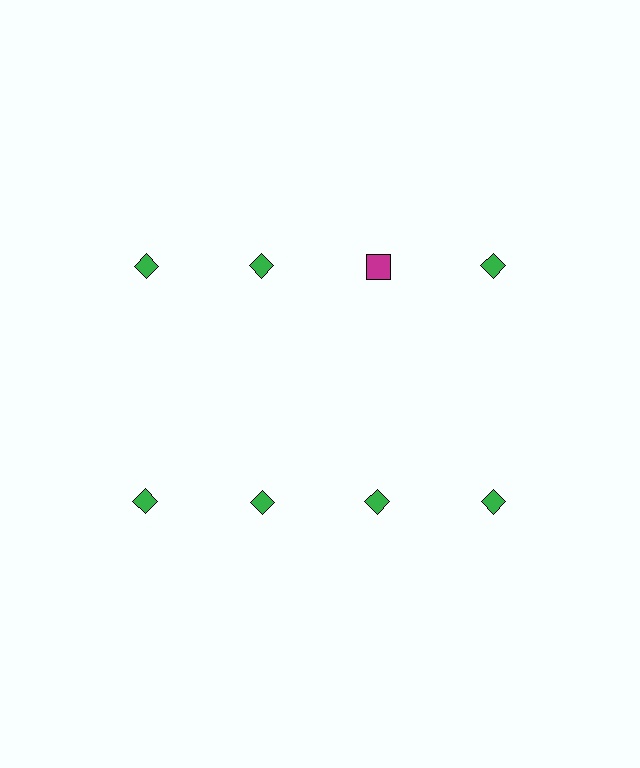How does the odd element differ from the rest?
It differs in both color (magenta instead of green) and shape (square instead of diamond).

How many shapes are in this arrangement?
There are 8 shapes arranged in a grid pattern.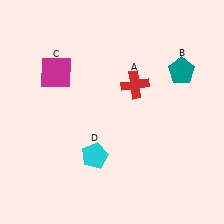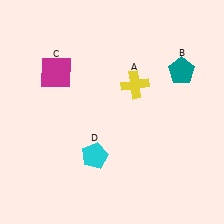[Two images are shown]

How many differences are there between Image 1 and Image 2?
There is 1 difference between the two images.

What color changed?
The cross (A) changed from red in Image 1 to yellow in Image 2.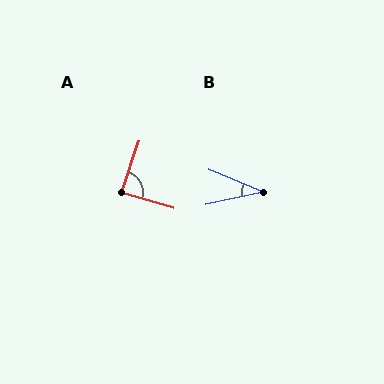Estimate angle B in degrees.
Approximately 34 degrees.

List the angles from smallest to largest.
B (34°), A (88°).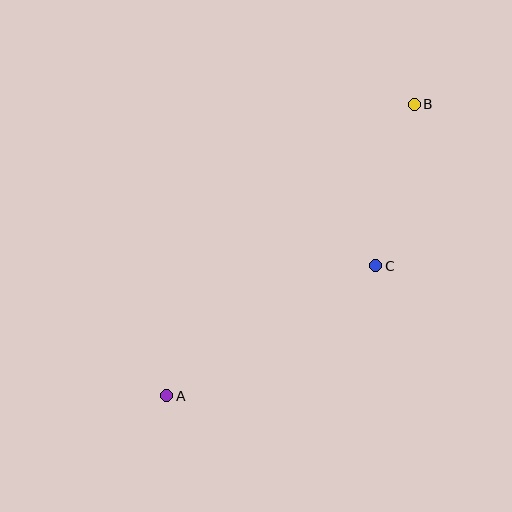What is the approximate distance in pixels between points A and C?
The distance between A and C is approximately 246 pixels.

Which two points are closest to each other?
Points B and C are closest to each other.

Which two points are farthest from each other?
Points A and B are farthest from each other.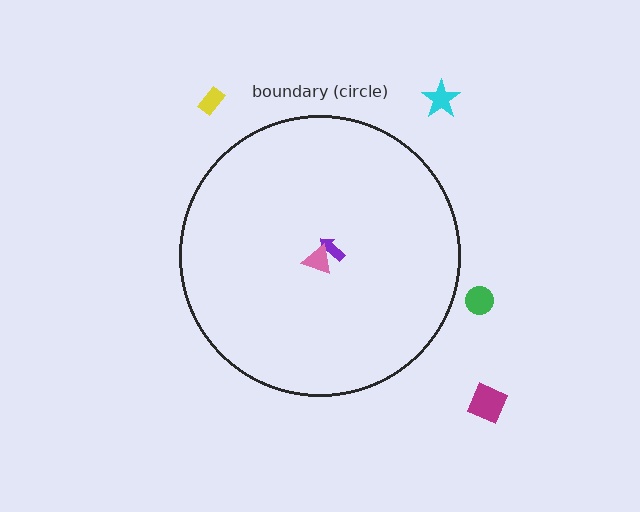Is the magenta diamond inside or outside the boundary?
Outside.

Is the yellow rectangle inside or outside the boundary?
Outside.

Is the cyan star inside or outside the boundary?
Outside.